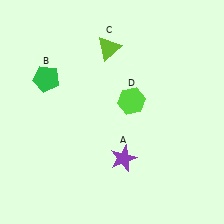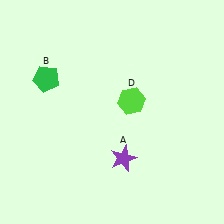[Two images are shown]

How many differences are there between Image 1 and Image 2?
There is 1 difference between the two images.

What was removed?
The lime triangle (C) was removed in Image 2.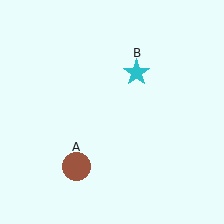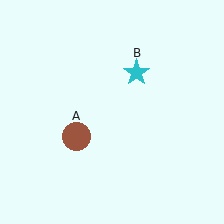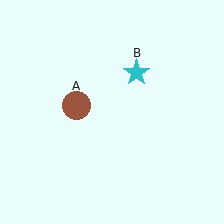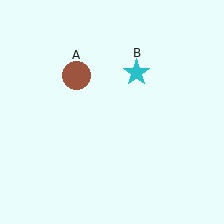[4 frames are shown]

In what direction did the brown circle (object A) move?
The brown circle (object A) moved up.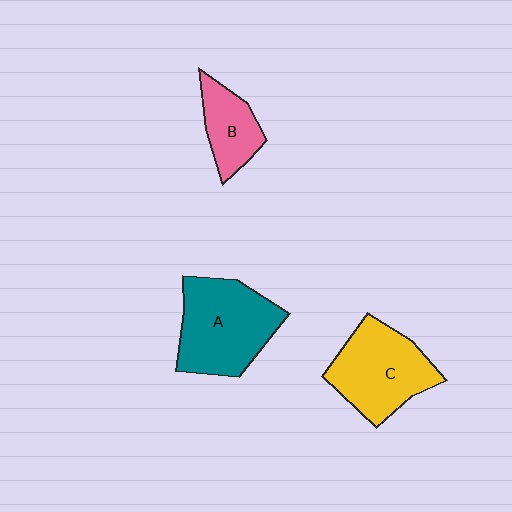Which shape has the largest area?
Shape A (teal).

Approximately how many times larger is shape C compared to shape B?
Approximately 1.8 times.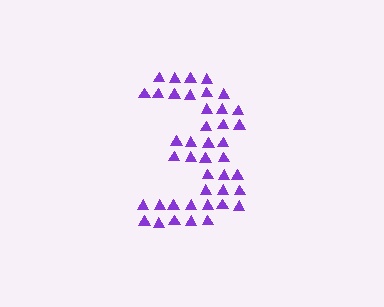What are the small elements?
The small elements are triangles.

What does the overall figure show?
The overall figure shows the digit 3.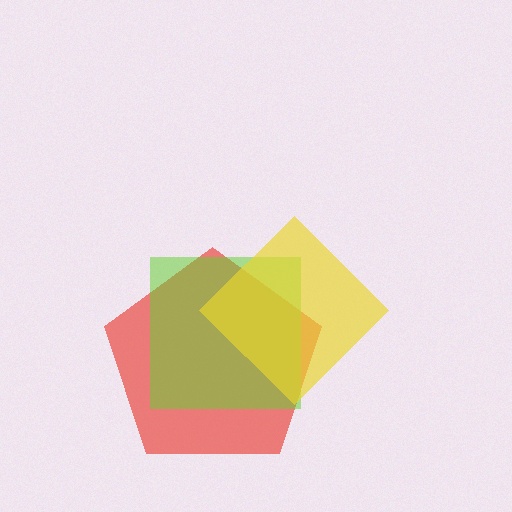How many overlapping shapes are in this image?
There are 3 overlapping shapes in the image.